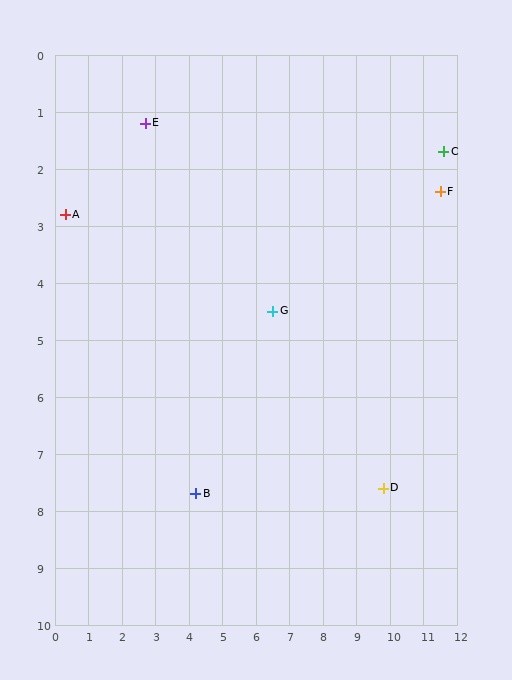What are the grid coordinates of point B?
Point B is at approximately (4.2, 7.7).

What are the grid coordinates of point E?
Point E is at approximately (2.7, 1.2).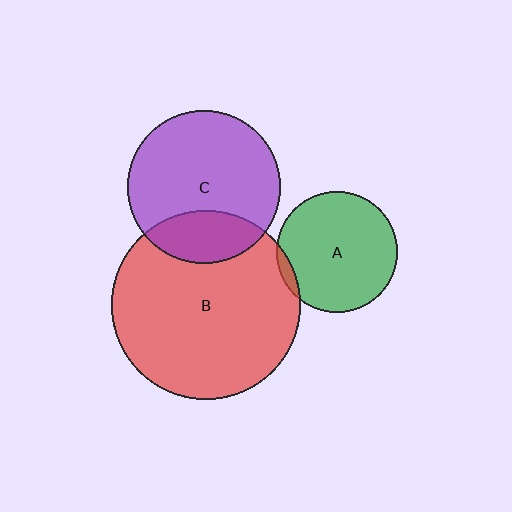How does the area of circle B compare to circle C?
Approximately 1.5 times.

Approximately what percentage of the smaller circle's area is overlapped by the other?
Approximately 5%.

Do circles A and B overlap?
Yes.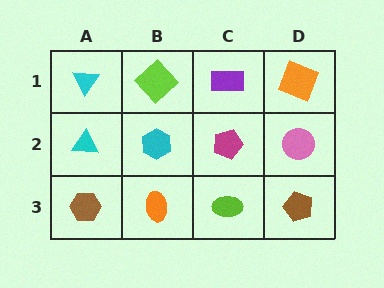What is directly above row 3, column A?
A cyan triangle.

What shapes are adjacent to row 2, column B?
A lime diamond (row 1, column B), an orange ellipse (row 3, column B), a cyan triangle (row 2, column A), a magenta pentagon (row 2, column C).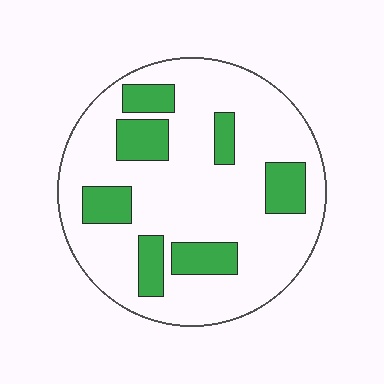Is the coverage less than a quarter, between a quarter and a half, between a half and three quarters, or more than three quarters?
Less than a quarter.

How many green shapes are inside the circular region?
7.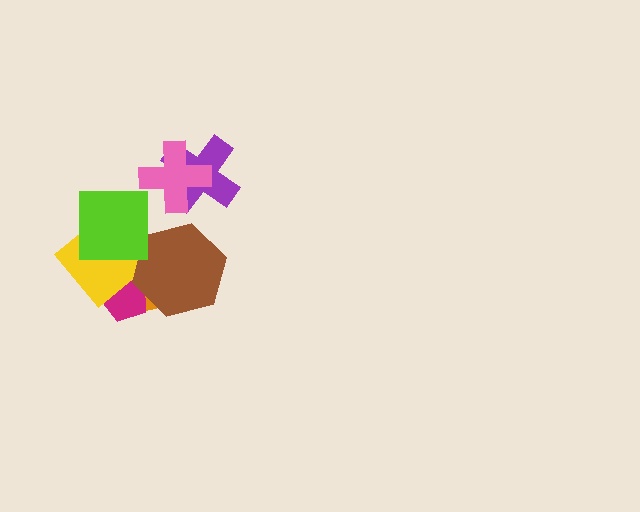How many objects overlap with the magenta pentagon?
3 objects overlap with the magenta pentagon.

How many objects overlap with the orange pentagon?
4 objects overlap with the orange pentagon.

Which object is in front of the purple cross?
The pink cross is in front of the purple cross.